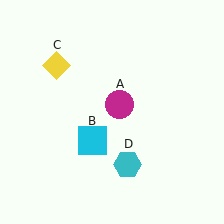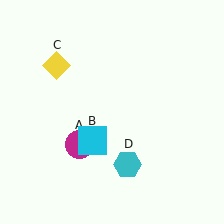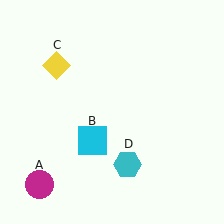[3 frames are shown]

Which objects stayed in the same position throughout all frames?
Cyan square (object B) and yellow diamond (object C) and cyan hexagon (object D) remained stationary.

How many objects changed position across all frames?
1 object changed position: magenta circle (object A).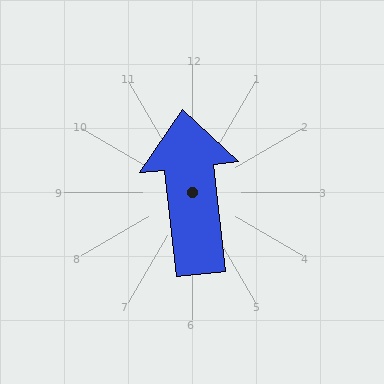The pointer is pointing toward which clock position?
Roughly 12 o'clock.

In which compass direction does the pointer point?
North.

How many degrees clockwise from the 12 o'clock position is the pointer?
Approximately 354 degrees.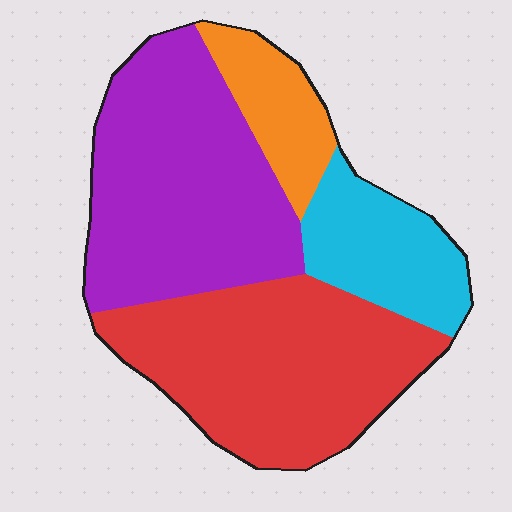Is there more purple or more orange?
Purple.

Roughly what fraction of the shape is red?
Red takes up about three eighths (3/8) of the shape.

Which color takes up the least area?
Orange, at roughly 10%.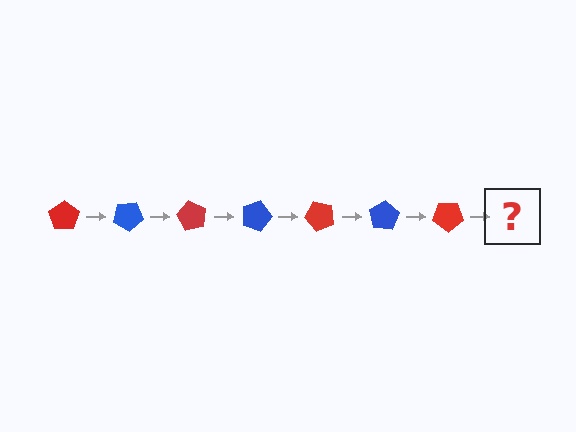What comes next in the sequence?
The next element should be a blue pentagon, rotated 210 degrees from the start.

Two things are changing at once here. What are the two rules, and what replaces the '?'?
The two rules are that it rotates 30 degrees each step and the color cycles through red and blue. The '?' should be a blue pentagon, rotated 210 degrees from the start.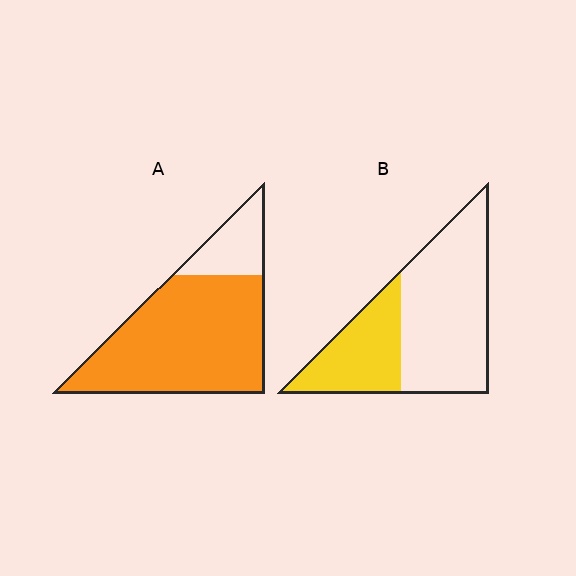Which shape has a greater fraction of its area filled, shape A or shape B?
Shape A.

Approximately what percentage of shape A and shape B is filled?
A is approximately 80% and B is approximately 35%.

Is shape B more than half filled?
No.